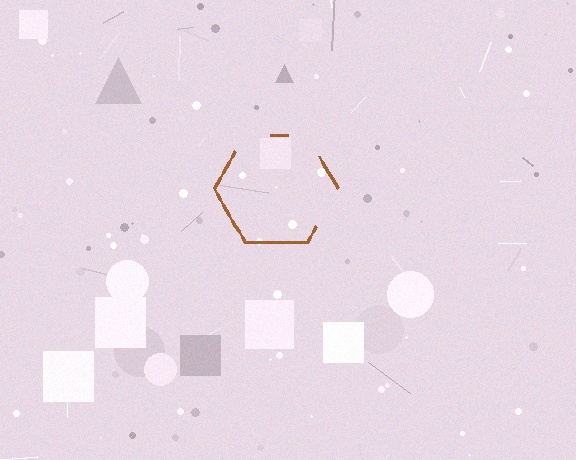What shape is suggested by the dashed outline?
The dashed outline suggests a hexagon.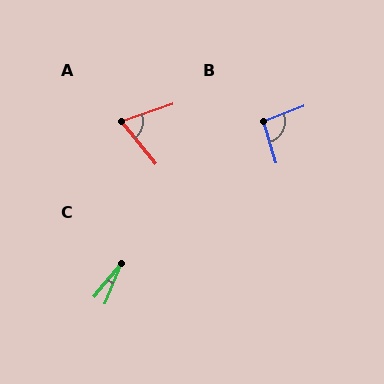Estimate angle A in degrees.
Approximately 70 degrees.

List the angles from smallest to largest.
C (17°), A (70°), B (94°).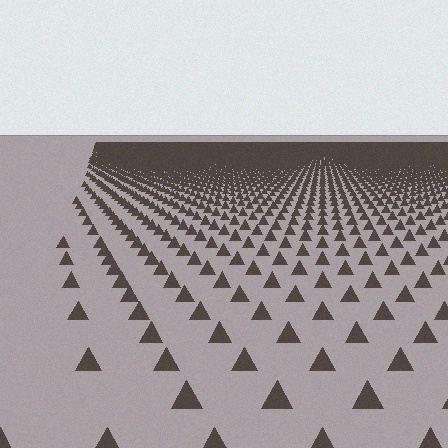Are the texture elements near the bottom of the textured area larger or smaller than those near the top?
Larger. Near the bottom, elements are closer to the viewer and appear at a bigger on-screen size.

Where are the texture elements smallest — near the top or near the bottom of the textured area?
Near the top.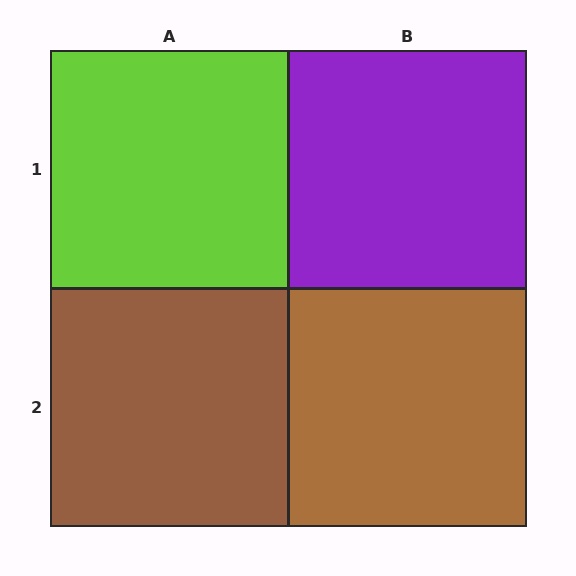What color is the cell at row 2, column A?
Brown.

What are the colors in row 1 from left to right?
Lime, purple.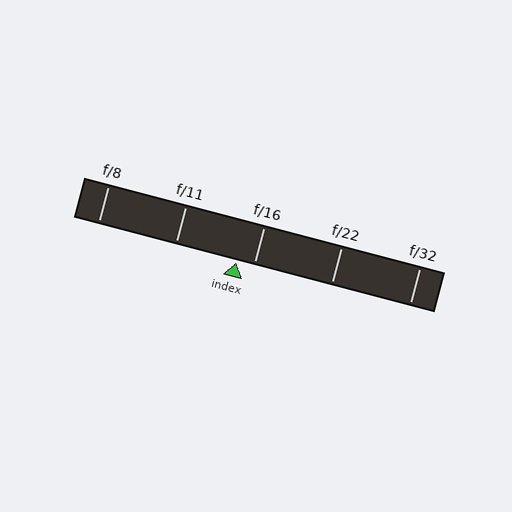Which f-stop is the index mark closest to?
The index mark is closest to f/16.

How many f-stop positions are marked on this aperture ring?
There are 5 f-stop positions marked.